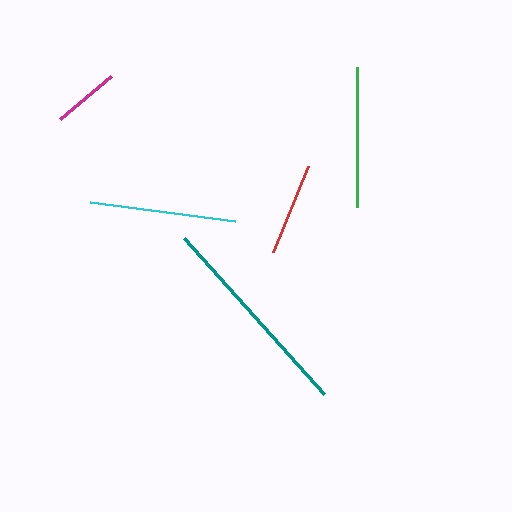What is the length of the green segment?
The green segment is approximately 140 pixels long.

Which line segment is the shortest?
The magenta line is the shortest at approximately 67 pixels.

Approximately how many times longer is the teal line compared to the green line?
The teal line is approximately 1.5 times the length of the green line.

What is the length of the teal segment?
The teal segment is approximately 210 pixels long.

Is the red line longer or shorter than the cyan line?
The cyan line is longer than the red line.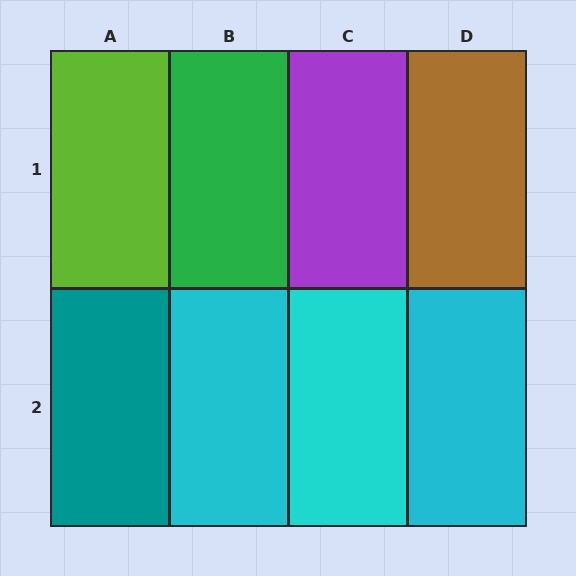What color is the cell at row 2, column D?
Cyan.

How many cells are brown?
1 cell is brown.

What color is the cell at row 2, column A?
Teal.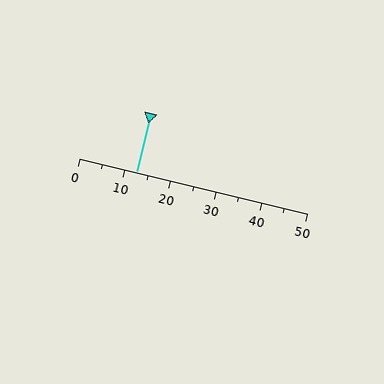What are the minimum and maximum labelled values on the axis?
The axis runs from 0 to 50.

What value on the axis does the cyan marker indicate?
The marker indicates approximately 12.5.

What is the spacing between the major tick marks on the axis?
The major ticks are spaced 10 apart.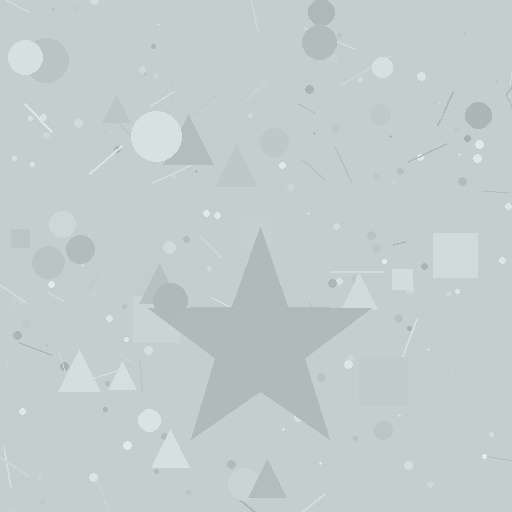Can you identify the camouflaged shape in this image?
The camouflaged shape is a star.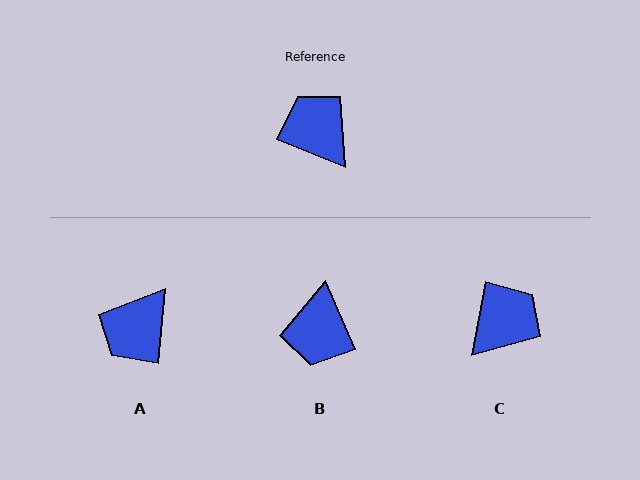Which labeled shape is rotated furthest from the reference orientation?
B, about 136 degrees away.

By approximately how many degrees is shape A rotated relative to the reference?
Approximately 107 degrees counter-clockwise.